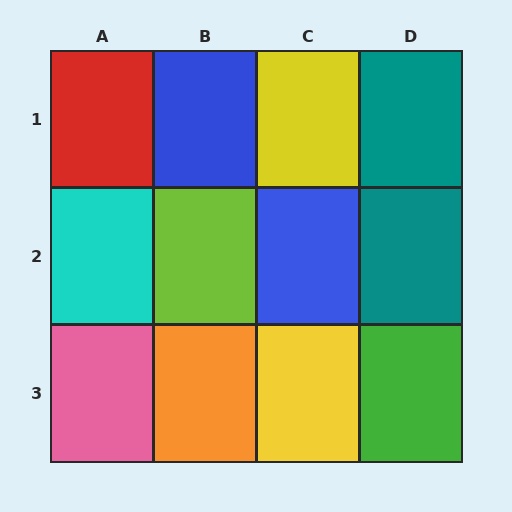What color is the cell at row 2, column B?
Lime.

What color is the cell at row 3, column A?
Pink.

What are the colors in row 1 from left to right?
Red, blue, yellow, teal.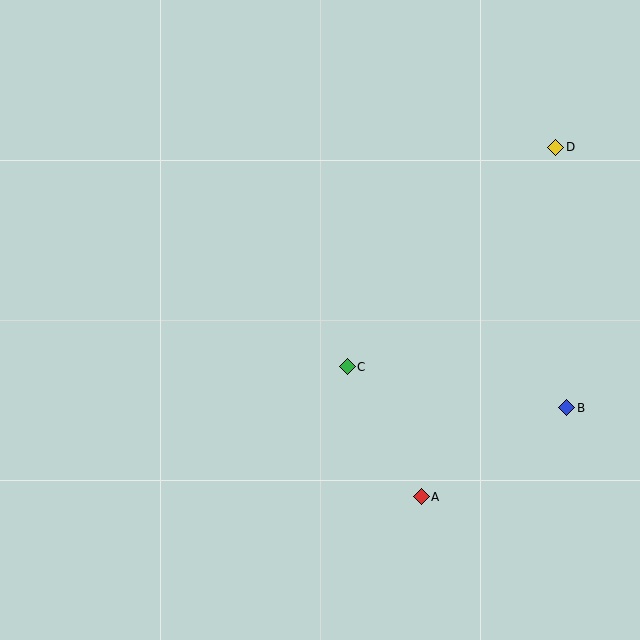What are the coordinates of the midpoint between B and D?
The midpoint between B and D is at (561, 278).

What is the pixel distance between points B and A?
The distance between B and A is 171 pixels.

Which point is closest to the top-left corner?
Point C is closest to the top-left corner.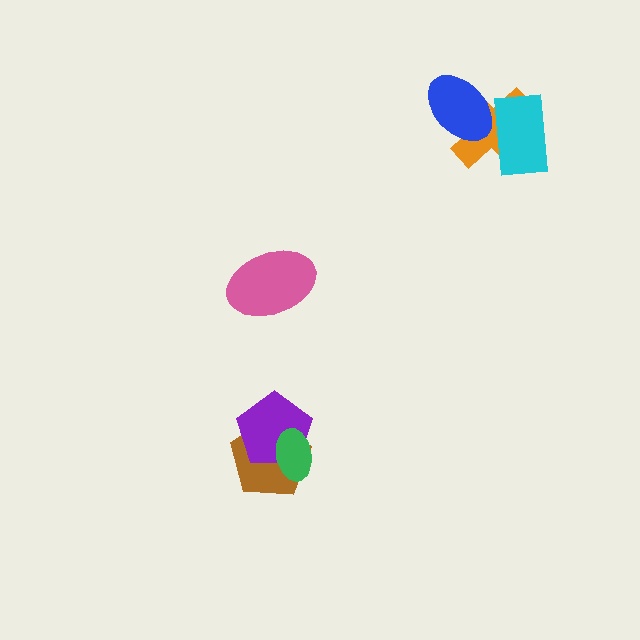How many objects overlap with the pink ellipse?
0 objects overlap with the pink ellipse.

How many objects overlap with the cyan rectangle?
2 objects overlap with the cyan rectangle.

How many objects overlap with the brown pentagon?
2 objects overlap with the brown pentagon.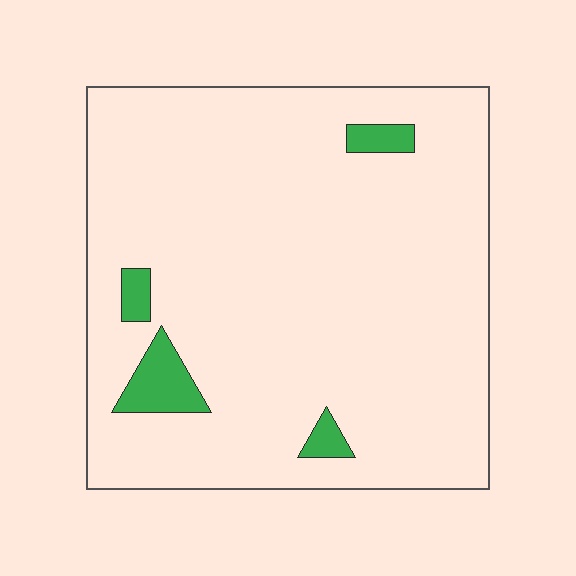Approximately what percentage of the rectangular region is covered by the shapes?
Approximately 5%.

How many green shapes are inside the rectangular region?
4.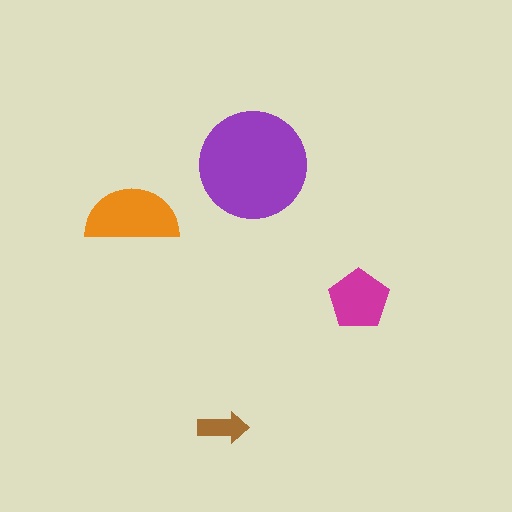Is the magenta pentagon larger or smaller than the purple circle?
Smaller.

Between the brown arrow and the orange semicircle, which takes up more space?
The orange semicircle.